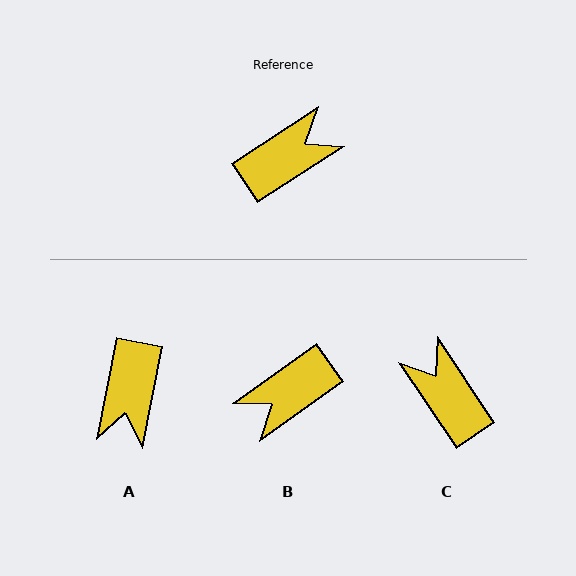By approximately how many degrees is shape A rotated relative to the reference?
Approximately 134 degrees clockwise.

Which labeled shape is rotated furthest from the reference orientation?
B, about 177 degrees away.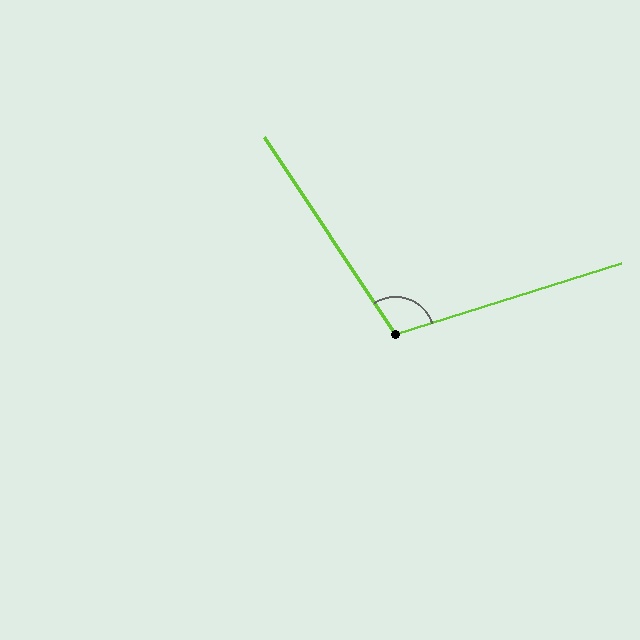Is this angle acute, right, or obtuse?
It is obtuse.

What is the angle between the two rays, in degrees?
Approximately 106 degrees.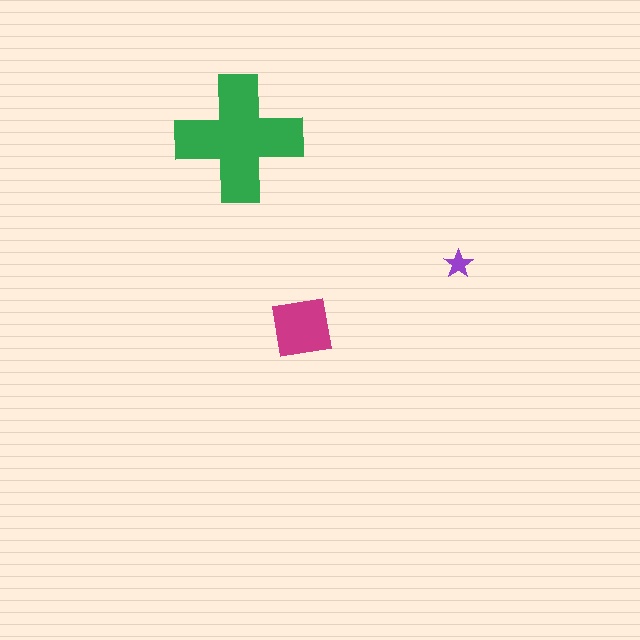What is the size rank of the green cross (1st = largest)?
1st.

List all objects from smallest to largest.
The purple star, the magenta square, the green cross.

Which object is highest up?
The green cross is topmost.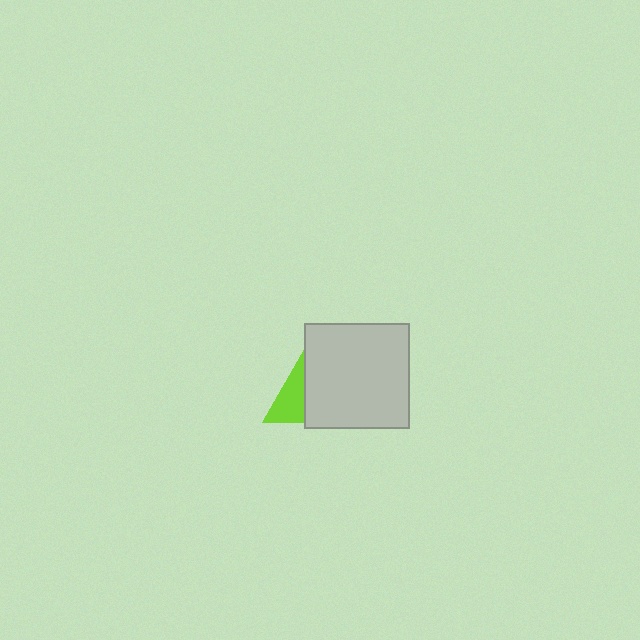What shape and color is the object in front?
The object in front is a light gray square.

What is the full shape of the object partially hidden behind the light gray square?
The partially hidden object is a lime triangle.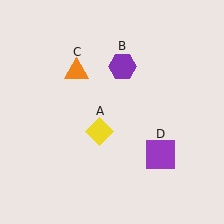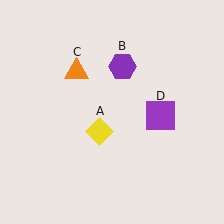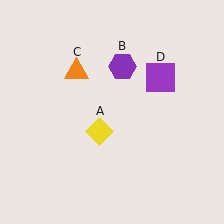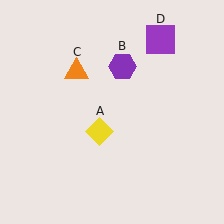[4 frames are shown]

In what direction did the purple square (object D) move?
The purple square (object D) moved up.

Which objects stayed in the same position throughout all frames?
Yellow diamond (object A) and purple hexagon (object B) and orange triangle (object C) remained stationary.